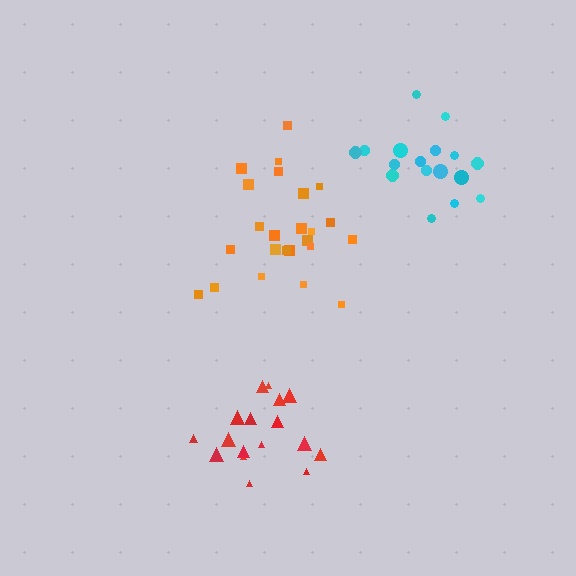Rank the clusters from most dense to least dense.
cyan, red, orange.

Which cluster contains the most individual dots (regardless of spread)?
Orange (24).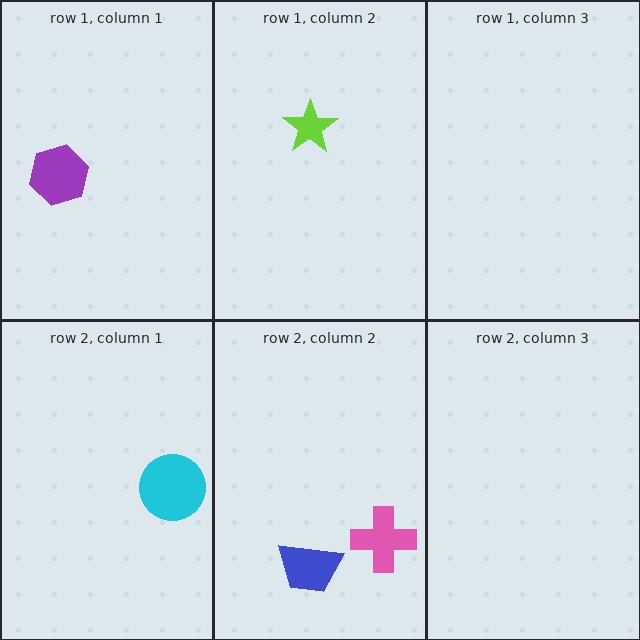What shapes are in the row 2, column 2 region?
The pink cross, the blue trapezoid.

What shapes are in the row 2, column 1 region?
The cyan circle.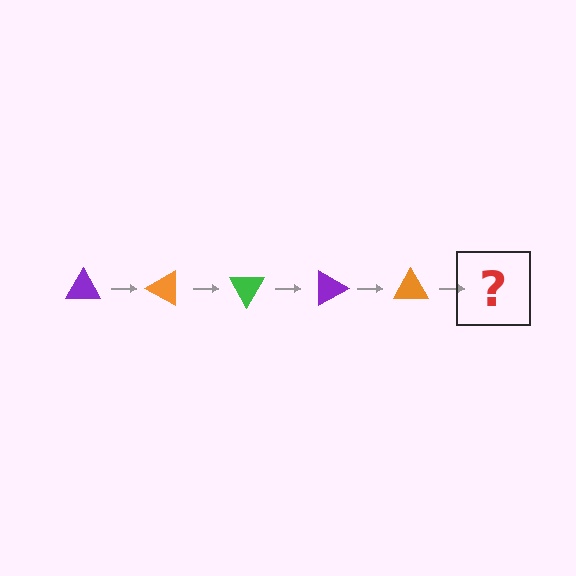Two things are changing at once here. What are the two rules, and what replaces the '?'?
The two rules are that it rotates 30 degrees each step and the color cycles through purple, orange, and green. The '?' should be a green triangle, rotated 150 degrees from the start.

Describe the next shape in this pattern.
It should be a green triangle, rotated 150 degrees from the start.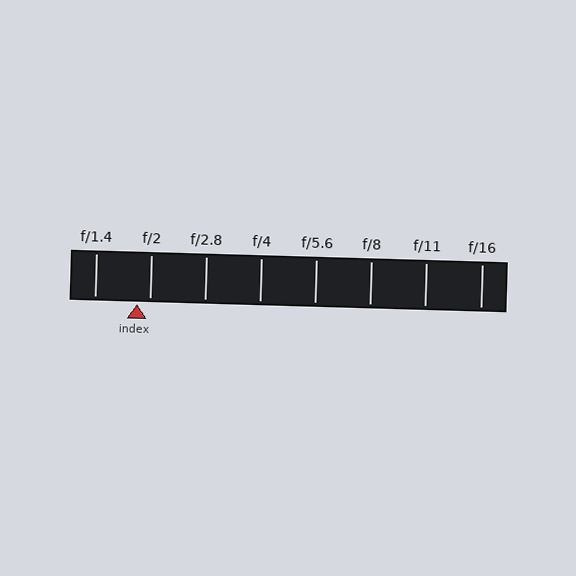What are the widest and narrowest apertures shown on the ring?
The widest aperture shown is f/1.4 and the narrowest is f/16.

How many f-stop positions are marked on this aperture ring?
There are 8 f-stop positions marked.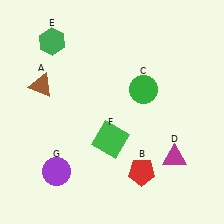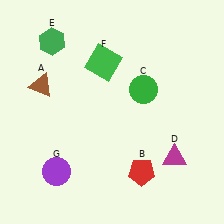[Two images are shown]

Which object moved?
The green square (F) moved up.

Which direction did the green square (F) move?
The green square (F) moved up.